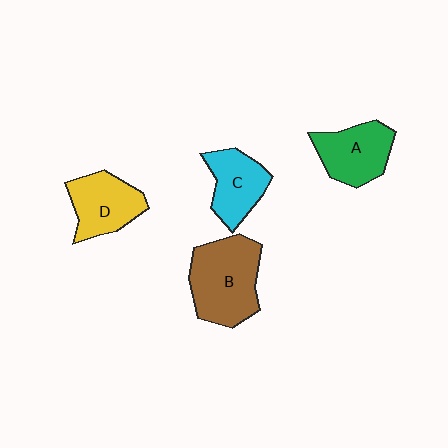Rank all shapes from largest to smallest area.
From largest to smallest: B (brown), D (yellow), A (green), C (cyan).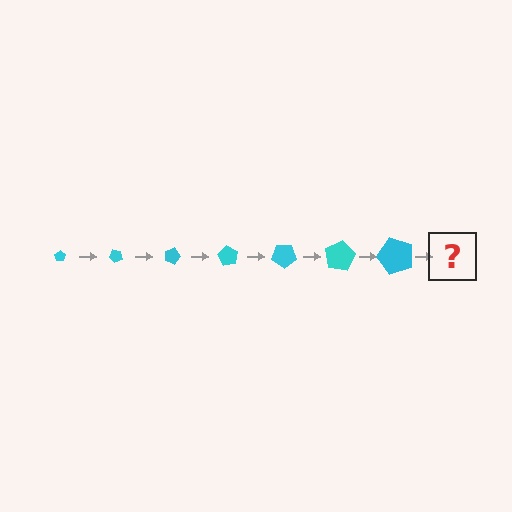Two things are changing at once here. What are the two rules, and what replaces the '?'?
The two rules are that the pentagon grows larger each step and it rotates 45 degrees each step. The '?' should be a pentagon, larger than the previous one and rotated 315 degrees from the start.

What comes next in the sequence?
The next element should be a pentagon, larger than the previous one and rotated 315 degrees from the start.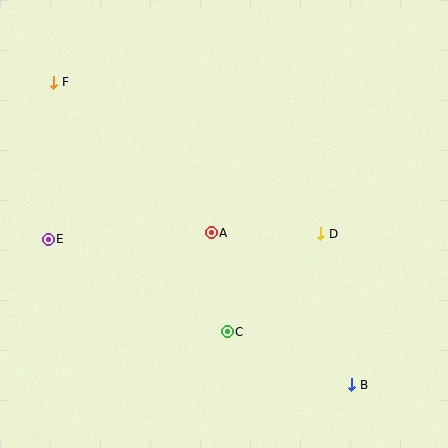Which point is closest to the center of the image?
Point A at (211, 233) is closest to the center.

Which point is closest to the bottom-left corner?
Point E is closest to the bottom-left corner.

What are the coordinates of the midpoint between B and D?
The midpoint between B and D is at (336, 309).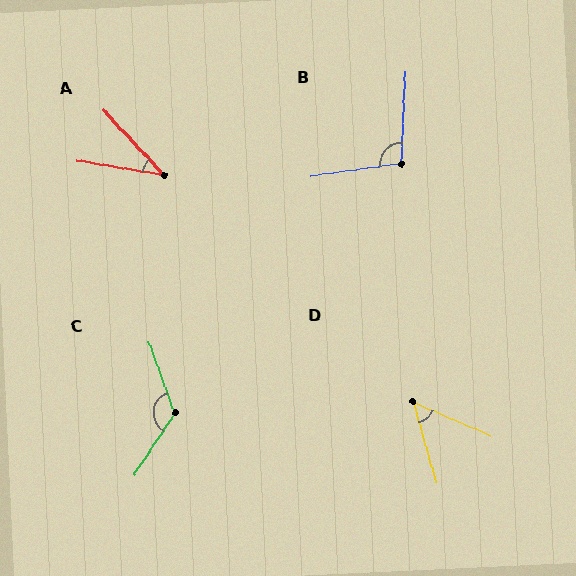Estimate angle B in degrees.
Approximately 101 degrees.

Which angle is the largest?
C, at approximately 127 degrees.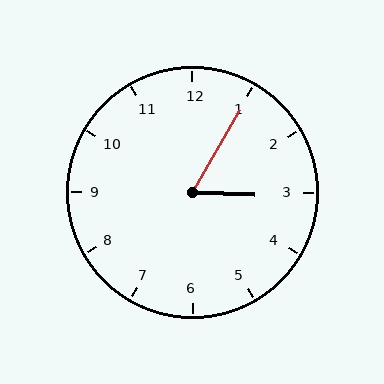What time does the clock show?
3:05.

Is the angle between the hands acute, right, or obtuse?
It is acute.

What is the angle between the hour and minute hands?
Approximately 62 degrees.